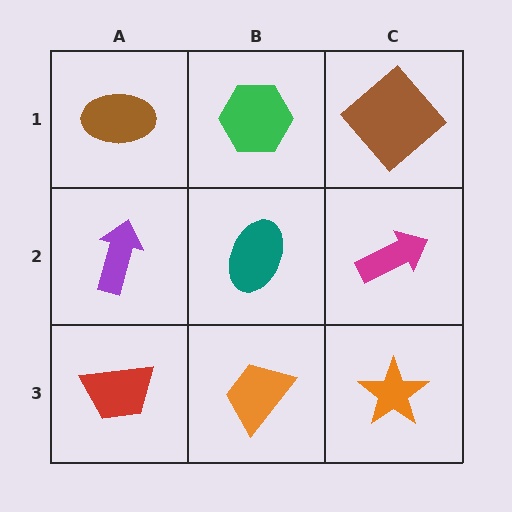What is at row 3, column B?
An orange trapezoid.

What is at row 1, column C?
A brown diamond.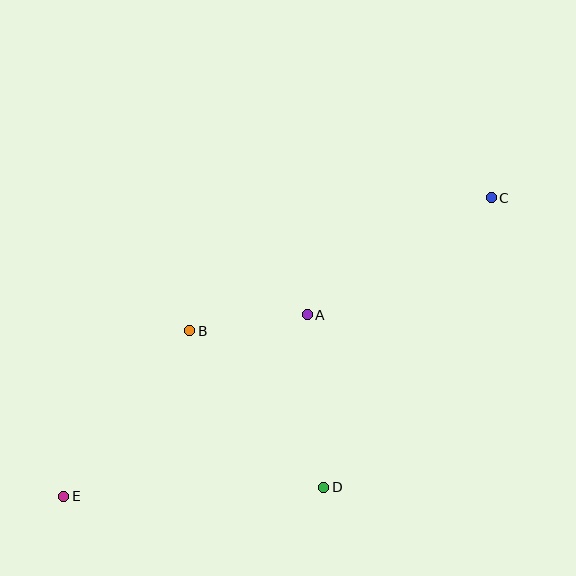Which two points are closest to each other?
Points A and B are closest to each other.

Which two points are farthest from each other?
Points C and E are farthest from each other.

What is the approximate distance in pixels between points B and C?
The distance between B and C is approximately 329 pixels.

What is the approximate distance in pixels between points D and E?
The distance between D and E is approximately 260 pixels.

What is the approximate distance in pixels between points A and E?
The distance between A and E is approximately 304 pixels.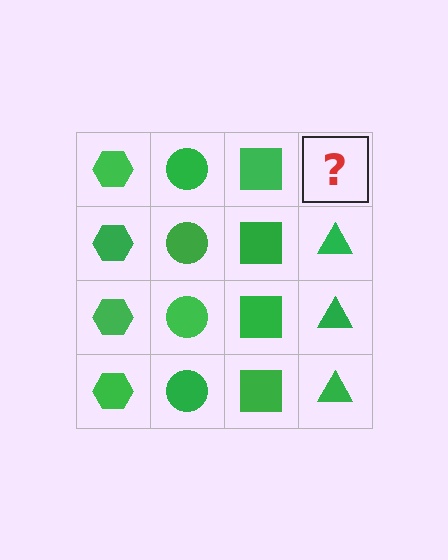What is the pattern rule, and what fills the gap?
The rule is that each column has a consistent shape. The gap should be filled with a green triangle.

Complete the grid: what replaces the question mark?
The question mark should be replaced with a green triangle.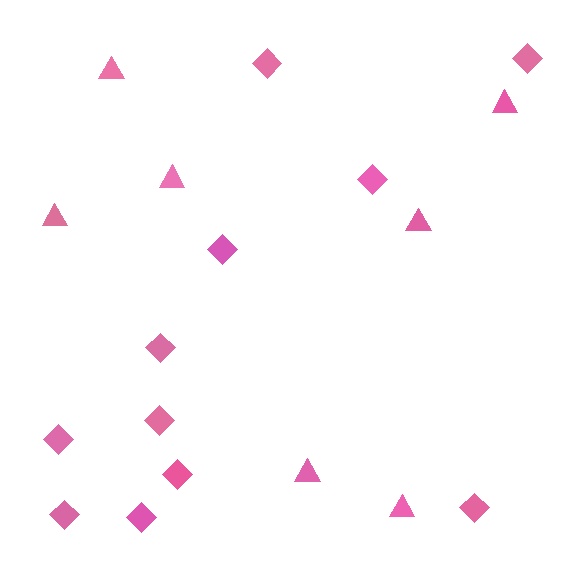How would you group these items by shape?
There are 2 groups: one group of triangles (7) and one group of diamonds (11).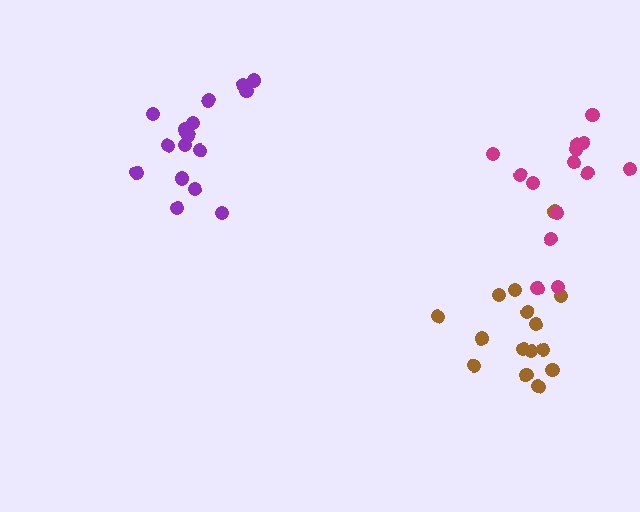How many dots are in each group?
Group 1: 16 dots, Group 2: 15 dots, Group 3: 14 dots (45 total).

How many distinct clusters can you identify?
There are 3 distinct clusters.